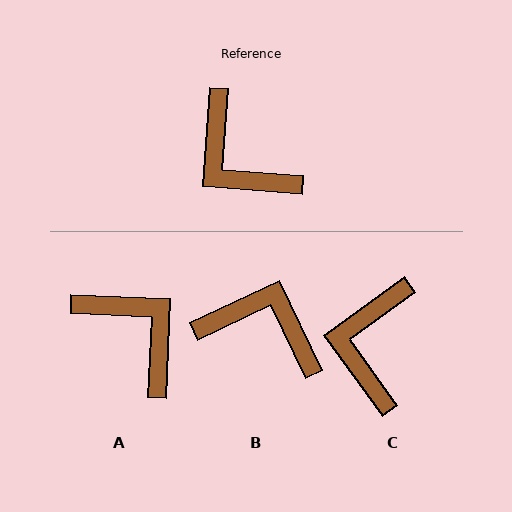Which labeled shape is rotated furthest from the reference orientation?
A, about 178 degrees away.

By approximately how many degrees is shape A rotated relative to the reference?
Approximately 178 degrees clockwise.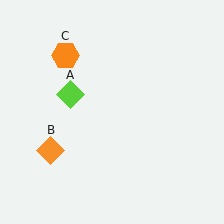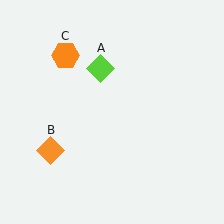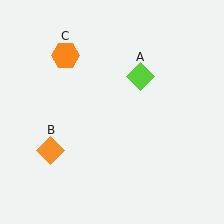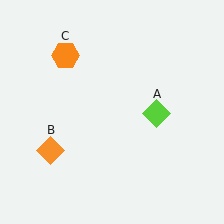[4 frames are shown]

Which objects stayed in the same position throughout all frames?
Orange diamond (object B) and orange hexagon (object C) remained stationary.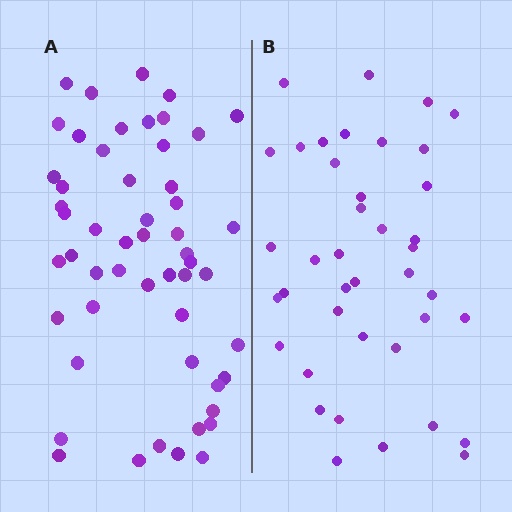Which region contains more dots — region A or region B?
Region A (the left region) has more dots.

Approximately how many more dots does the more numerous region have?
Region A has approximately 15 more dots than region B.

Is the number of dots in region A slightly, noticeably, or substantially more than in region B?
Region A has noticeably more, but not dramatically so. The ratio is roughly 1.3 to 1.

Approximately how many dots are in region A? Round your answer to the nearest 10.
About 50 dots. (The exact count is 53, which rounds to 50.)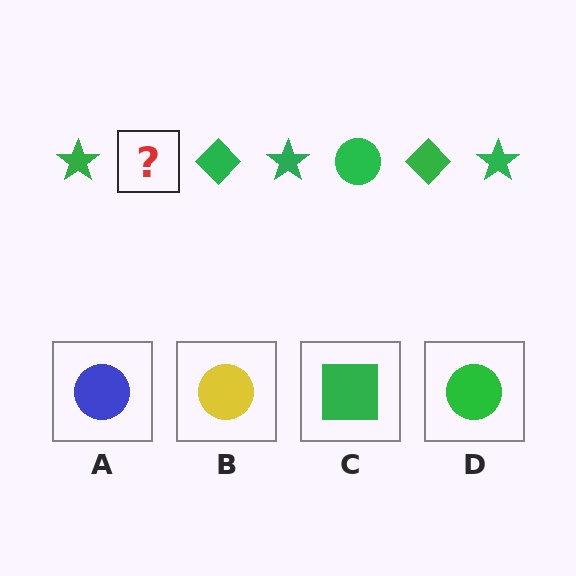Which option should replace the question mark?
Option D.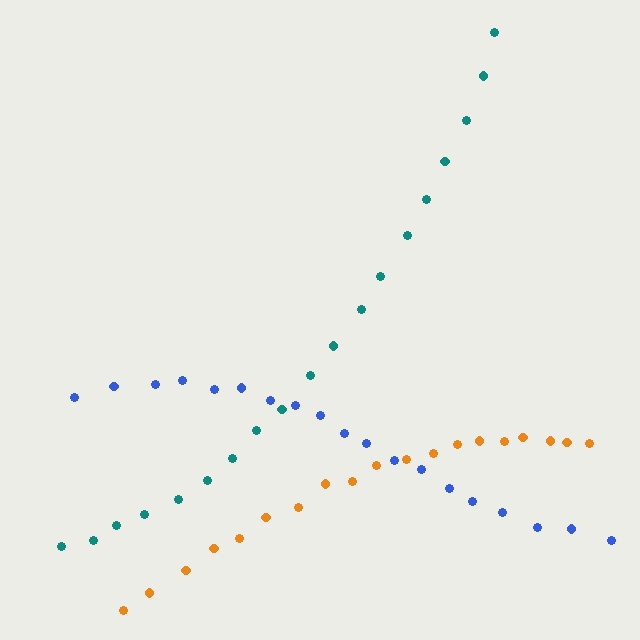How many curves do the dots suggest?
There are 3 distinct paths.